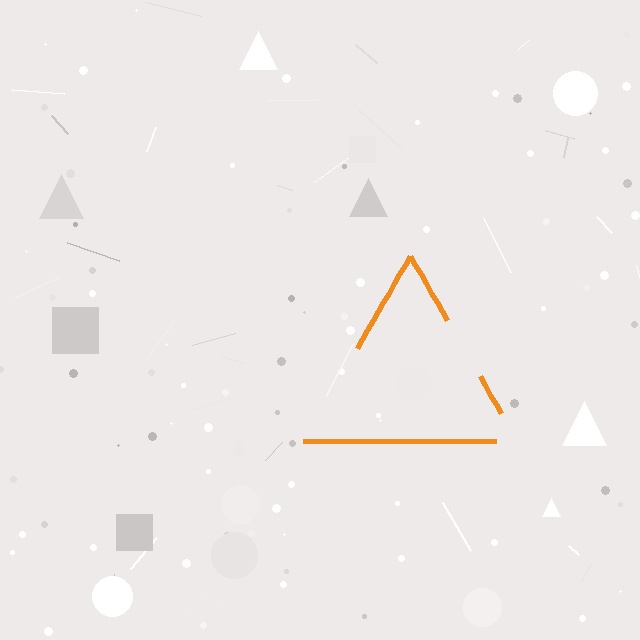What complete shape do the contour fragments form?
The contour fragments form a triangle.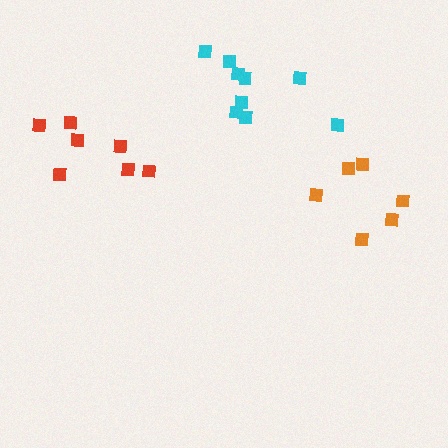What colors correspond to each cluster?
The clusters are colored: cyan, orange, red.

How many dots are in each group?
Group 1: 9 dots, Group 2: 6 dots, Group 3: 7 dots (22 total).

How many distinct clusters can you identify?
There are 3 distinct clusters.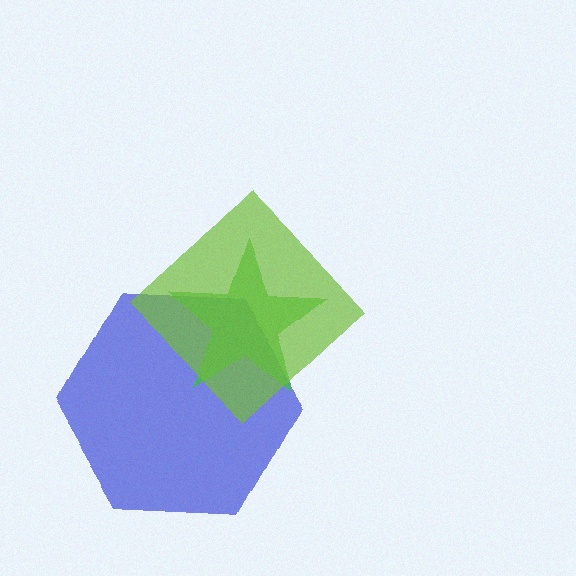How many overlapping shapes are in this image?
There are 3 overlapping shapes in the image.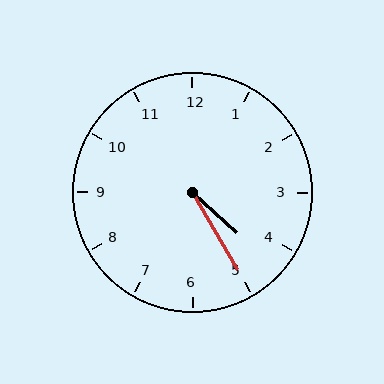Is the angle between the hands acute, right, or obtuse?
It is acute.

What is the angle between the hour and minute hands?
Approximately 18 degrees.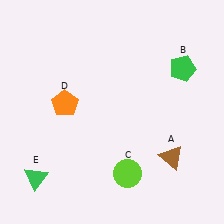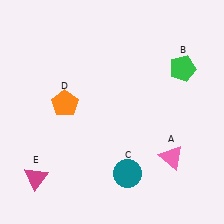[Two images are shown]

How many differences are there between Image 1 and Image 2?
There are 3 differences between the two images.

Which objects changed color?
A changed from brown to pink. C changed from lime to teal. E changed from green to magenta.